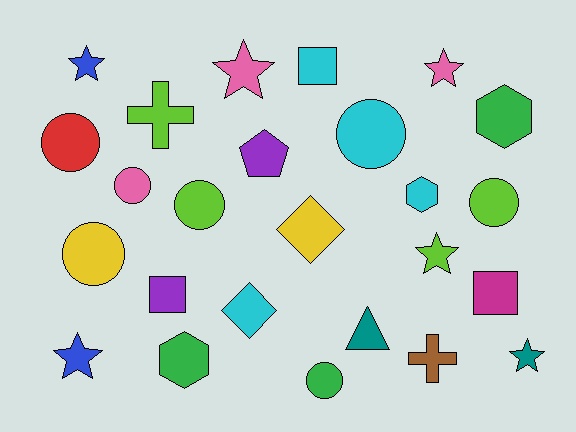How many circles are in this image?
There are 7 circles.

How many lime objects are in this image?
There are 4 lime objects.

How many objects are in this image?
There are 25 objects.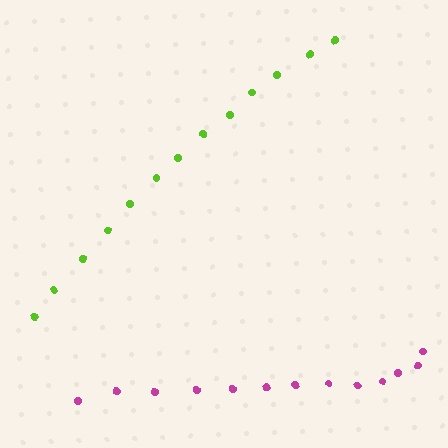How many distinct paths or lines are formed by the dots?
There are 2 distinct paths.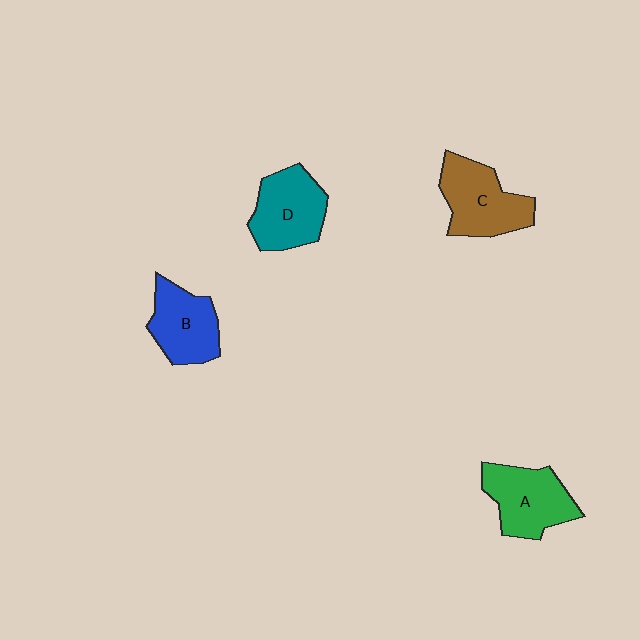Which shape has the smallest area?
Shape B (blue).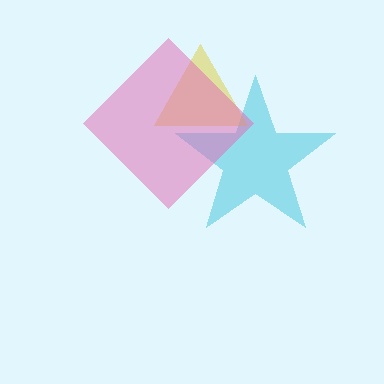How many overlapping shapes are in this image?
There are 3 overlapping shapes in the image.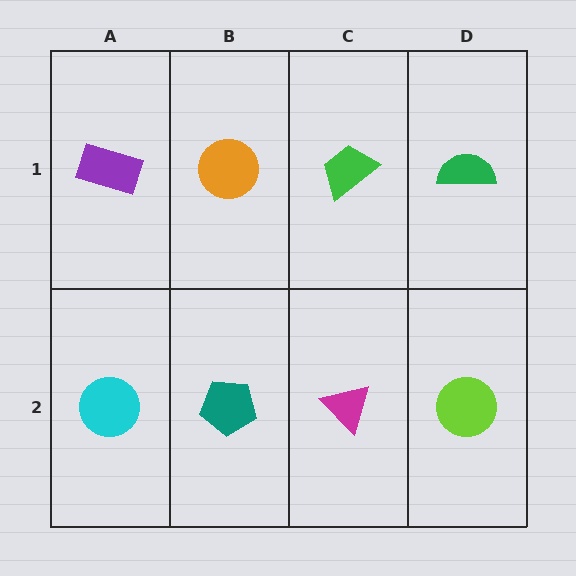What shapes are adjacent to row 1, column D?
A lime circle (row 2, column D), a green trapezoid (row 1, column C).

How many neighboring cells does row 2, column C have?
3.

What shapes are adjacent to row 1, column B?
A teal pentagon (row 2, column B), a purple rectangle (row 1, column A), a green trapezoid (row 1, column C).